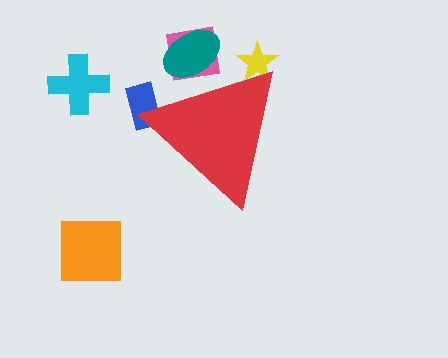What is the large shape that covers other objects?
A red triangle.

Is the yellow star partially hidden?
Yes, the yellow star is partially hidden behind the red triangle.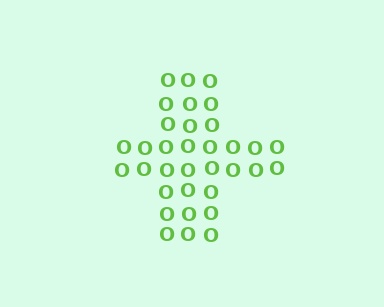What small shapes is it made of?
It is made of small letter O's.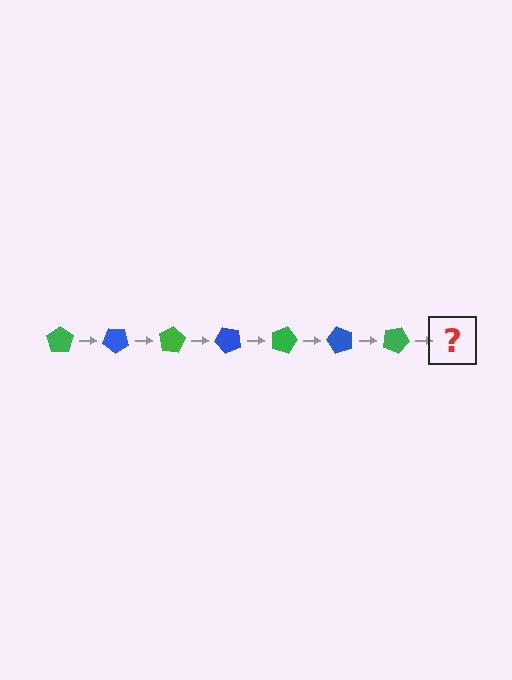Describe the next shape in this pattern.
It should be a blue pentagon, rotated 280 degrees from the start.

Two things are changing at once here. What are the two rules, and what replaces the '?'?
The two rules are that it rotates 40 degrees each step and the color cycles through green and blue. The '?' should be a blue pentagon, rotated 280 degrees from the start.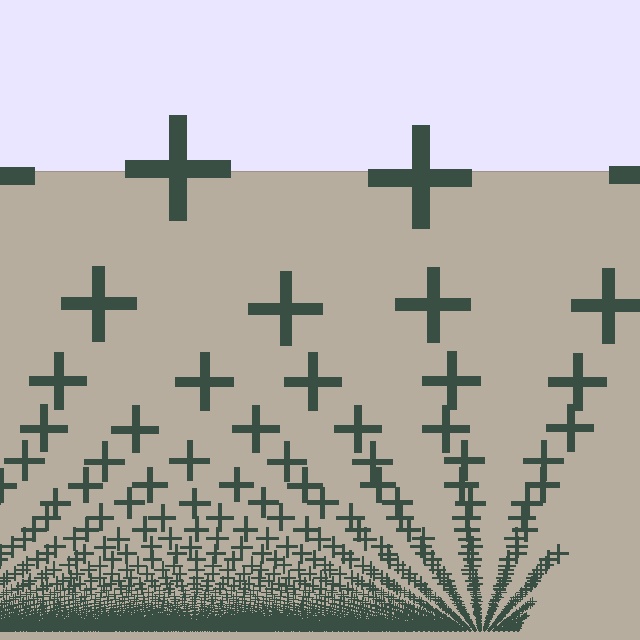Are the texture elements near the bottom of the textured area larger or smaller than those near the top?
Smaller. The gradient is inverted — elements near the bottom are smaller and denser.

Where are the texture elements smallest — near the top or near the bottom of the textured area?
Near the bottom.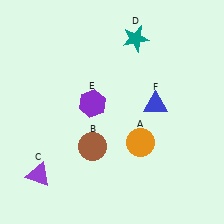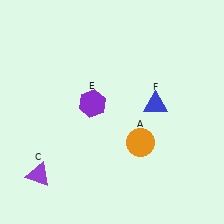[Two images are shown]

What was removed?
The brown circle (B), the teal star (D) were removed in Image 2.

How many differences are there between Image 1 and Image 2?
There are 2 differences between the two images.